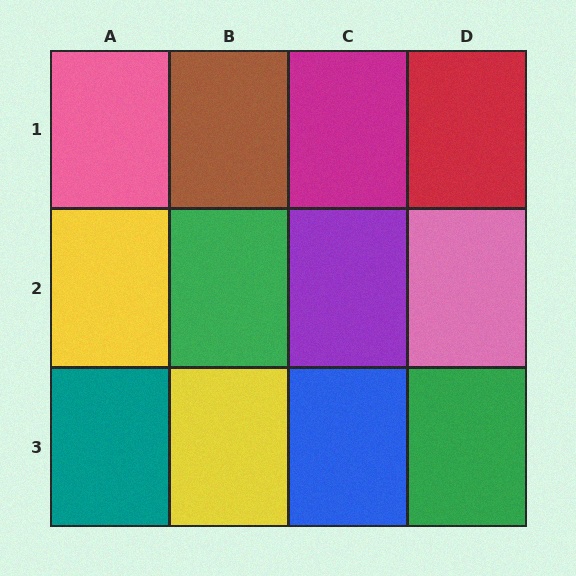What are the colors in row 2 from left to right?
Yellow, green, purple, pink.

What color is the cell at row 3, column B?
Yellow.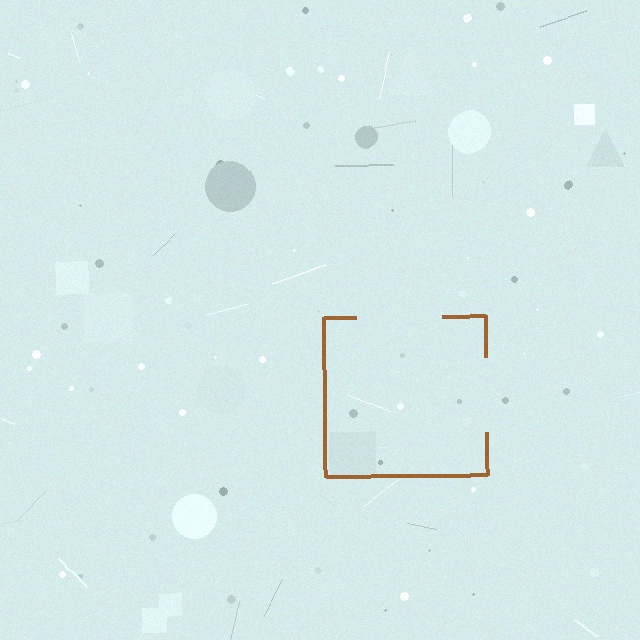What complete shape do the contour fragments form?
The contour fragments form a square.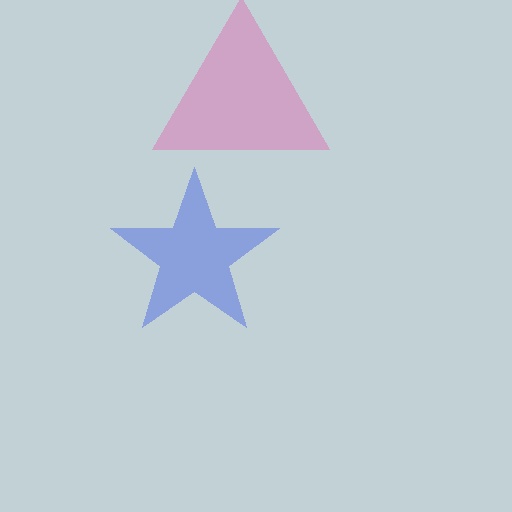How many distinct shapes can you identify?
There are 2 distinct shapes: a blue star, a pink triangle.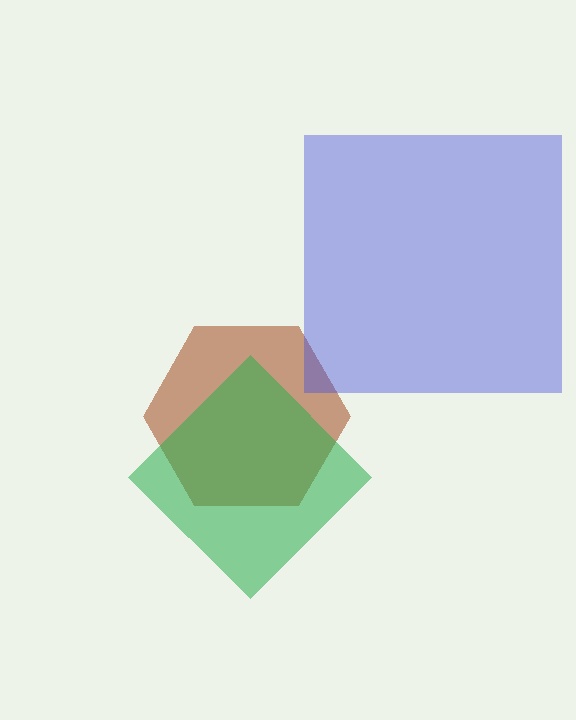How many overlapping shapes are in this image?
There are 3 overlapping shapes in the image.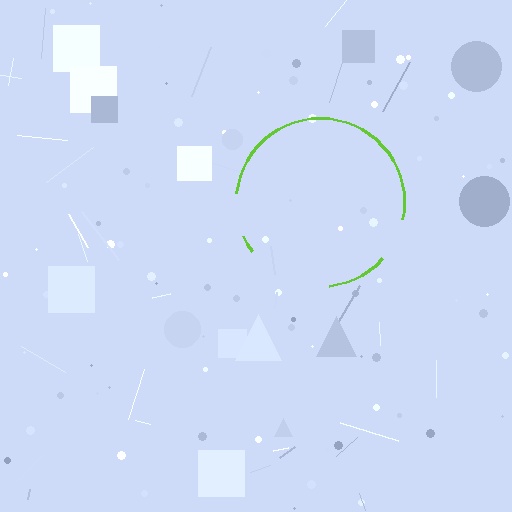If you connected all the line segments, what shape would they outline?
They would outline a circle.